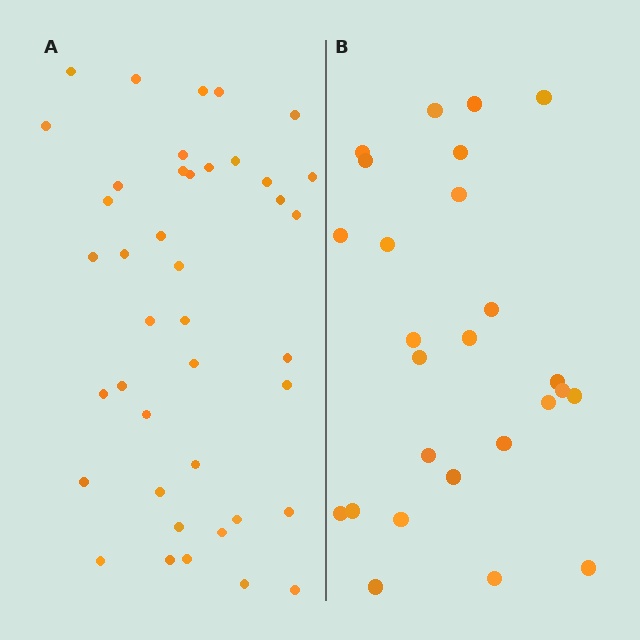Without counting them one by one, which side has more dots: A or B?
Region A (the left region) has more dots.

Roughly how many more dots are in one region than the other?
Region A has approximately 15 more dots than region B.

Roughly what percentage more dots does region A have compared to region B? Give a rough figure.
About 60% more.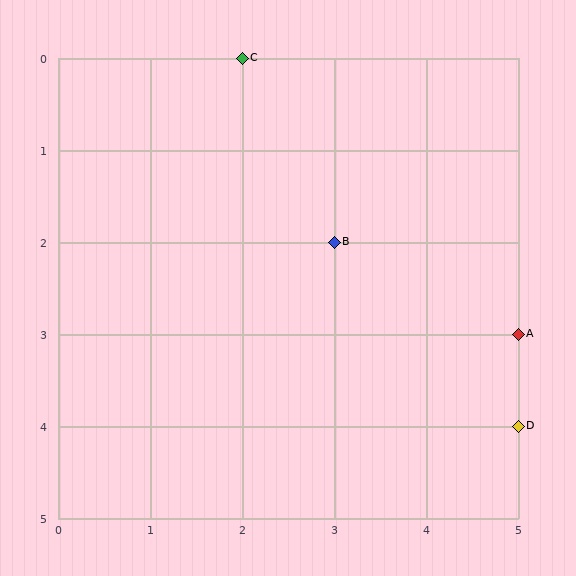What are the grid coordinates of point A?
Point A is at grid coordinates (5, 3).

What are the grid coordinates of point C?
Point C is at grid coordinates (2, 0).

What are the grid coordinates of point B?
Point B is at grid coordinates (3, 2).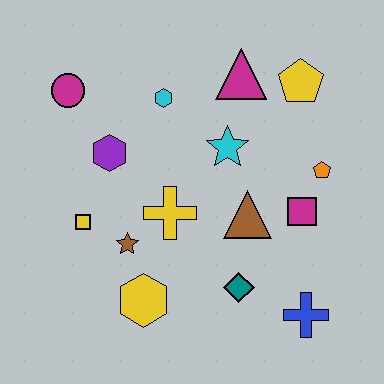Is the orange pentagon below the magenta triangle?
Yes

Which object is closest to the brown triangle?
The magenta square is closest to the brown triangle.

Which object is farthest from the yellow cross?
The yellow pentagon is farthest from the yellow cross.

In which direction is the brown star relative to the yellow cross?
The brown star is to the left of the yellow cross.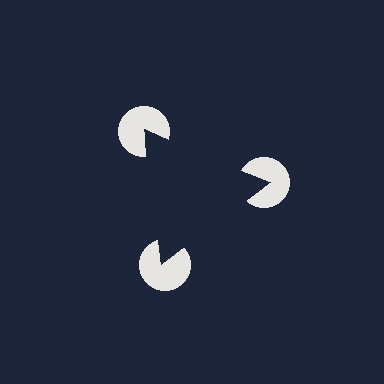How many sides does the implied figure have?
3 sides.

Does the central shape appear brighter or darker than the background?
It typically appears slightly darker than the background, even though no actual brightness change is drawn.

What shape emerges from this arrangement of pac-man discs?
An illusory triangle — its edges are inferred from the aligned wedge cuts in the pac-man discs, not physically drawn.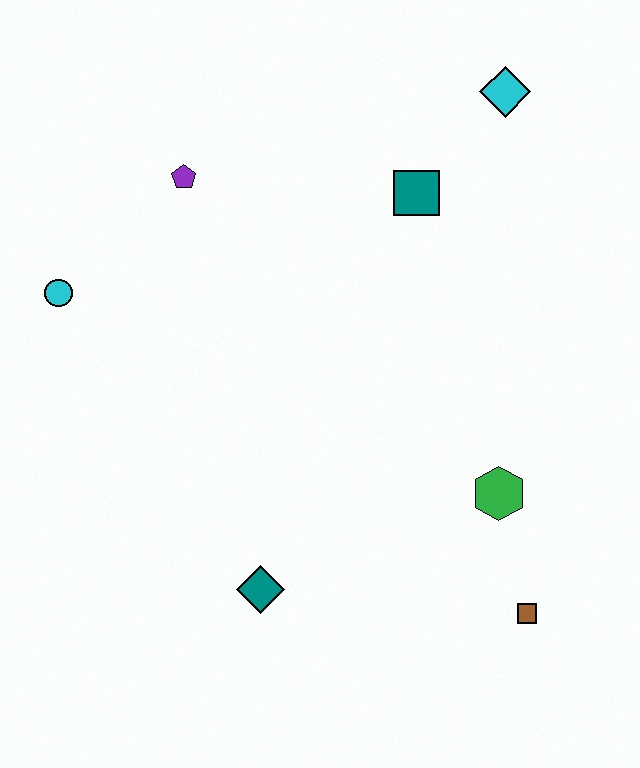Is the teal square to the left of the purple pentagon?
No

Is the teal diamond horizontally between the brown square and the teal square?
No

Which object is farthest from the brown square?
The cyan circle is farthest from the brown square.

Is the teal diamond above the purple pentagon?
No